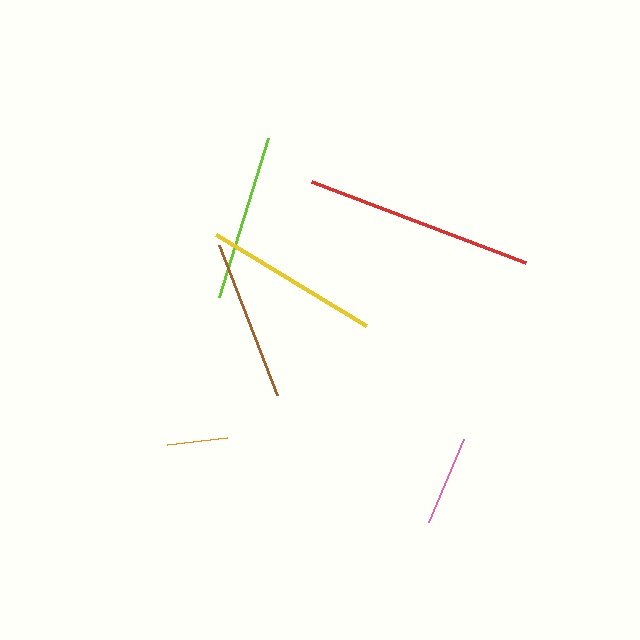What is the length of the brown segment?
The brown segment is approximately 160 pixels long.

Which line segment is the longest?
The red line is the longest at approximately 229 pixels.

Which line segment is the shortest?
The orange line is the shortest at approximately 61 pixels.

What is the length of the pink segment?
The pink segment is approximately 89 pixels long.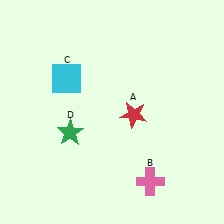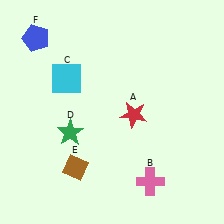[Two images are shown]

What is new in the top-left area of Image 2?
A blue pentagon (F) was added in the top-left area of Image 2.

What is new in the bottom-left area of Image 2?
A brown diamond (E) was added in the bottom-left area of Image 2.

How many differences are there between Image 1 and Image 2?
There are 2 differences between the two images.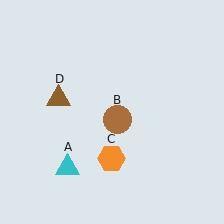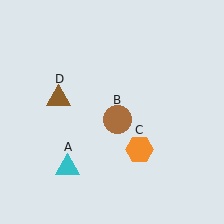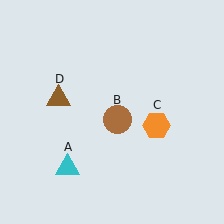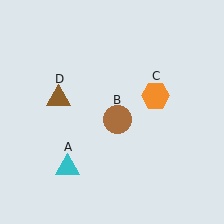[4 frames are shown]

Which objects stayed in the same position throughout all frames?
Cyan triangle (object A) and brown circle (object B) and brown triangle (object D) remained stationary.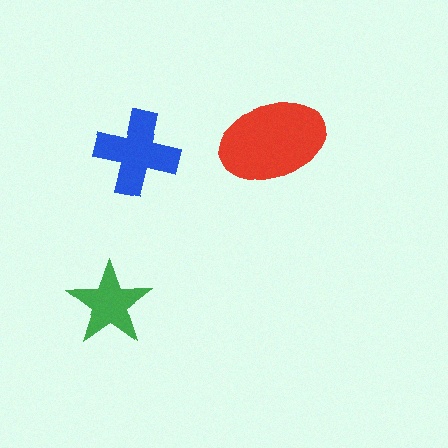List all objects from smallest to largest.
The green star, the blue cross, the red ellipse.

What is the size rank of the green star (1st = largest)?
3rd.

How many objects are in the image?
There are 3 objects in the image.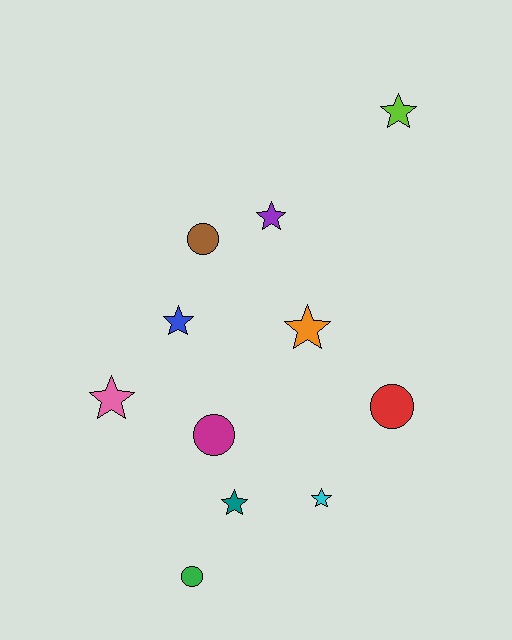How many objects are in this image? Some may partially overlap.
There are 11 objects.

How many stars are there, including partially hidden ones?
There are 7 stars.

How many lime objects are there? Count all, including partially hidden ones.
There is 1 lime object.